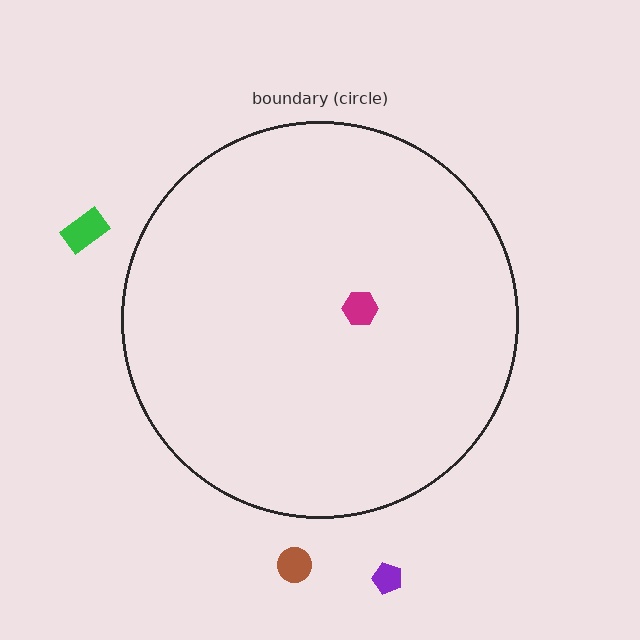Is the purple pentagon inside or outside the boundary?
Outside.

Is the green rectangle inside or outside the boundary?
Outside.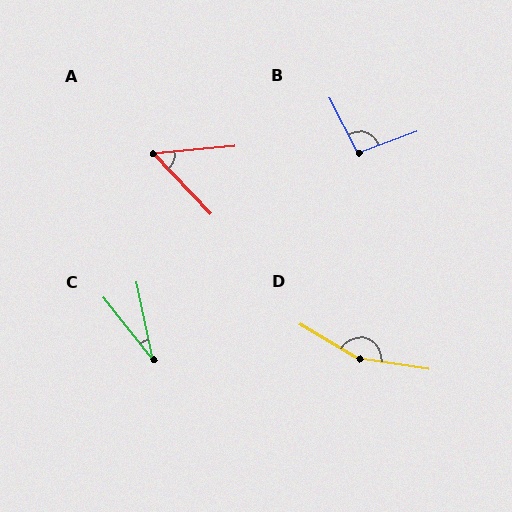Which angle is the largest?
D, at approximately 158 degrees.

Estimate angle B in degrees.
Approximately 97 degrees.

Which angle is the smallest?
C, at approximately 26 degrees.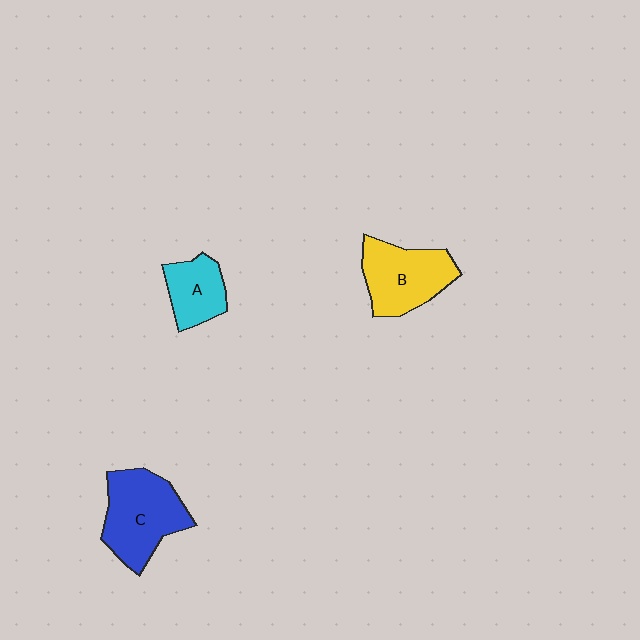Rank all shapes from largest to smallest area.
From largest to smallest: C (blue), B (yellow), A (cyan).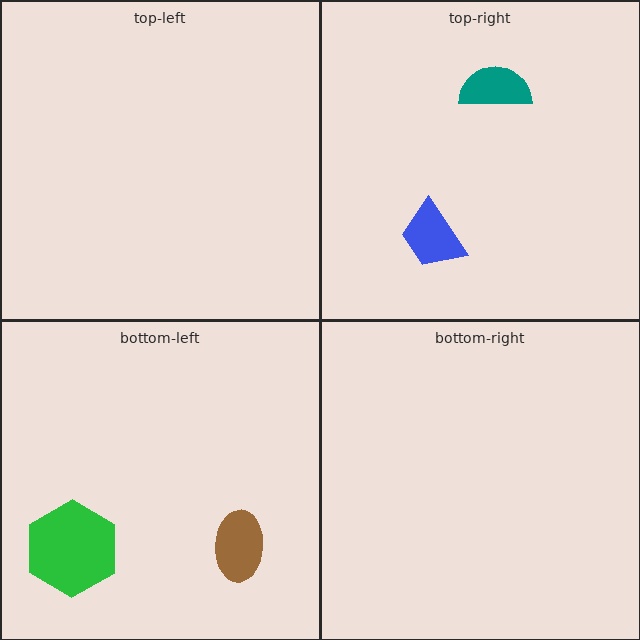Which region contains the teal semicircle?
The top-right region.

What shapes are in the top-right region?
The teal semicircle, the blue trapezoid.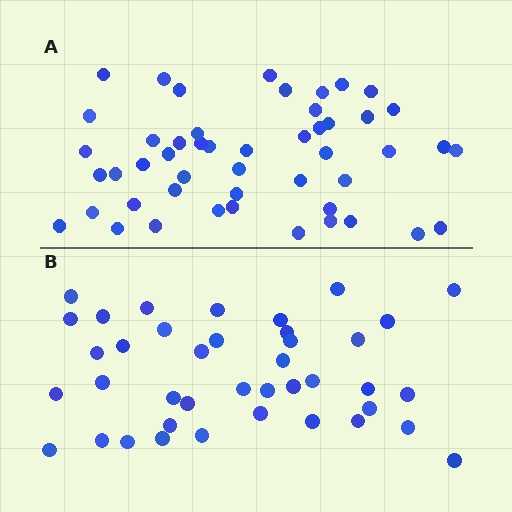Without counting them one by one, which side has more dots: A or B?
Region A (the top region) has more dots.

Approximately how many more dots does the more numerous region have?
Region A has roughly 8 or so more dots than region B.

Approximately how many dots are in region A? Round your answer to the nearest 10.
About 50 dots. (The exact count is 49, which rounds to 50.)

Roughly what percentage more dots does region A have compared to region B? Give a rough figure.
About 20% more.